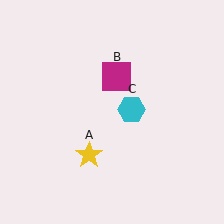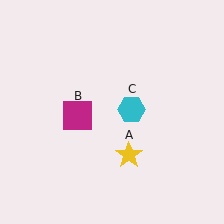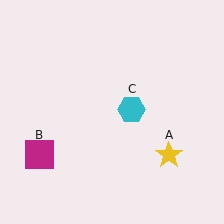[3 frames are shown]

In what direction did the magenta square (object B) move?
The magenta square (object B) moved down and to the left.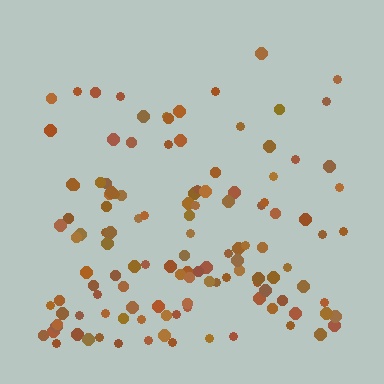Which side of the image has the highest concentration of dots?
The bottom.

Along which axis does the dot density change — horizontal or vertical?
Vertical.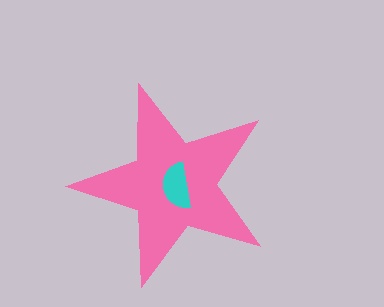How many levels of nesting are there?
2.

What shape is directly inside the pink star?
The cyan semicircle.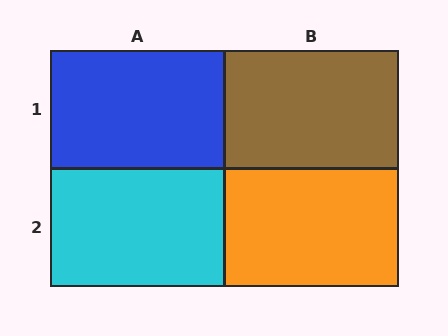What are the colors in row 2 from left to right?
Cyan, orange.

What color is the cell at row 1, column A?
Blue.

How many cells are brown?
1 cell is brown.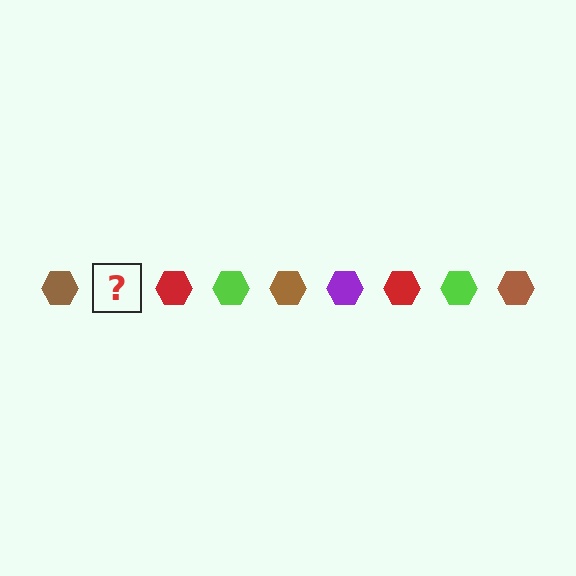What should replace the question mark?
The question mark should be replaced with a purple hexagon.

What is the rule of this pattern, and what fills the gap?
The rule is that the pattern cycles through brown, purple, red, lime hexagons. The gap should be filled with a purple hexagon.